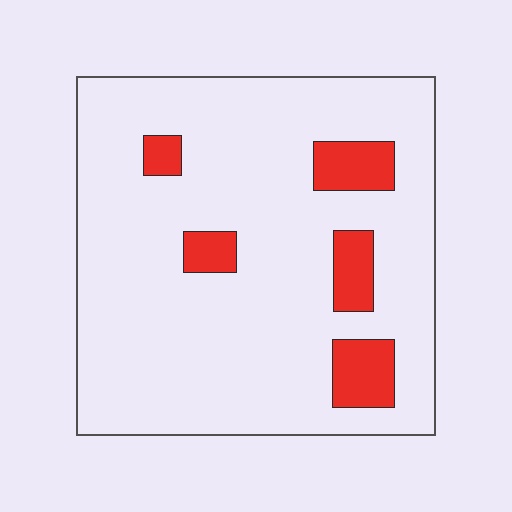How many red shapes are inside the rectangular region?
5.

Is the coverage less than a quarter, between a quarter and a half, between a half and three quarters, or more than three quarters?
Less than a quarter.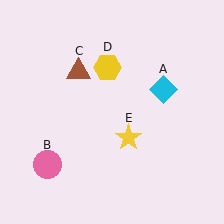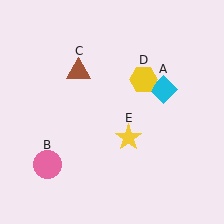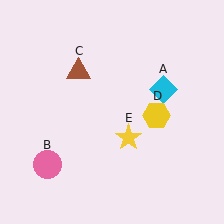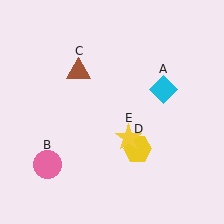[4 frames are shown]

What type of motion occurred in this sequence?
The yellow hexagon (object D) rotated clockwise around the center of the scene.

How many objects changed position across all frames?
1 object changed position: yellow hexagon (object D).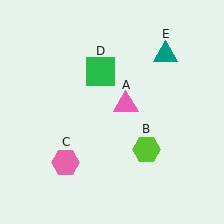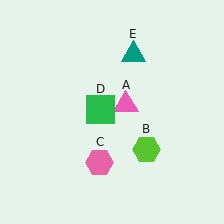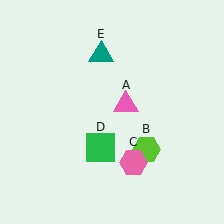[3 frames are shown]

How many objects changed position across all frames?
3 objects changed position: pink hexagon (object C), green square (object D), teal triangle (object E).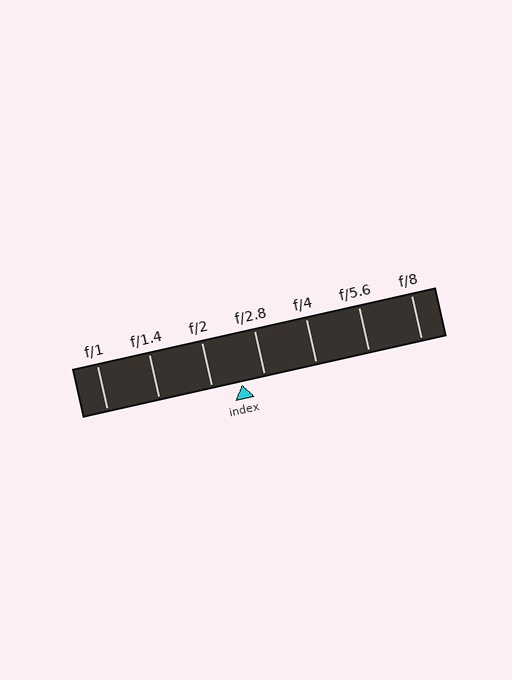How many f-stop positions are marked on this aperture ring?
There are 7 f-stop positions marked.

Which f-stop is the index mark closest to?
The index mark is closest to f/2.8.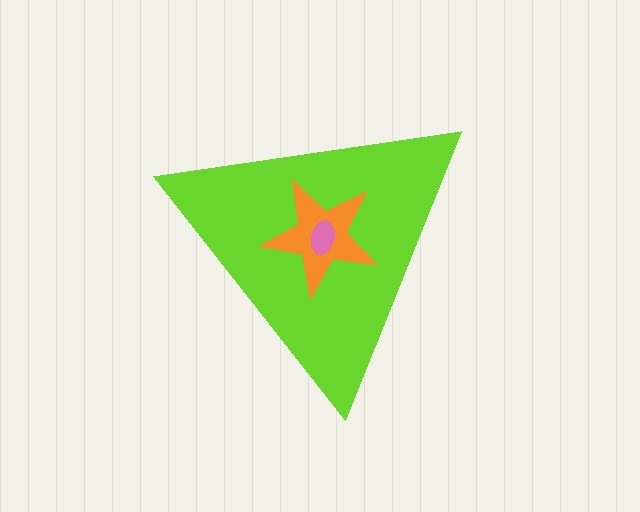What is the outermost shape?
The lime triangle.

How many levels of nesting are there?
3.